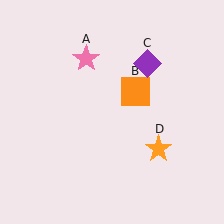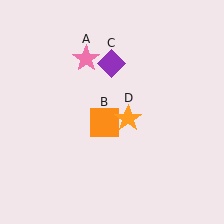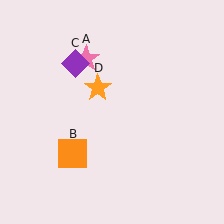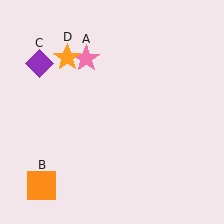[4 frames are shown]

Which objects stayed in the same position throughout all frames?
Pink star (object A) remained stationary.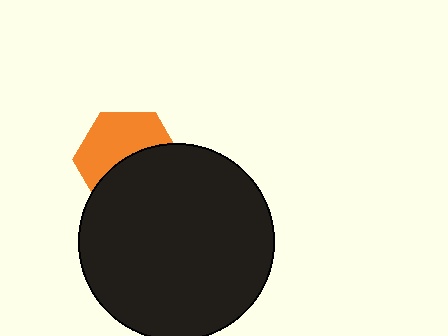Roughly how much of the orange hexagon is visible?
About half of it is visible (roughly 51%).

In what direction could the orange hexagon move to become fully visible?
The orange hexagon could move up. That would shift it out from behind the black circle entirely.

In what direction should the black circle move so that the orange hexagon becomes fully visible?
The black circle should move down. That is the shortest direction to clear the overlap and leave the orange hexagon fully visible.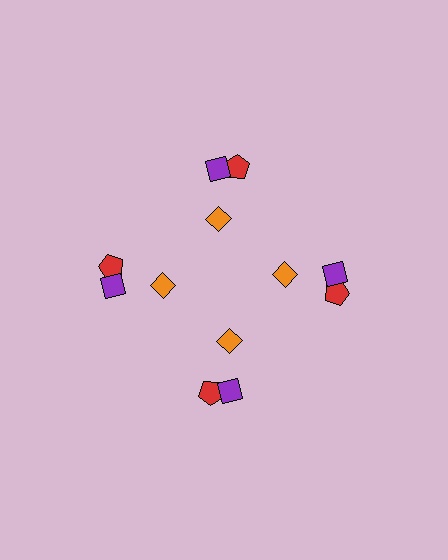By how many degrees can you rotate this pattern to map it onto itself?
The pattern maps onto itself every 90 degrees of rotation.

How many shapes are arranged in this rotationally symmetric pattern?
There are 12 shapes, arranged in 4 groups of 3.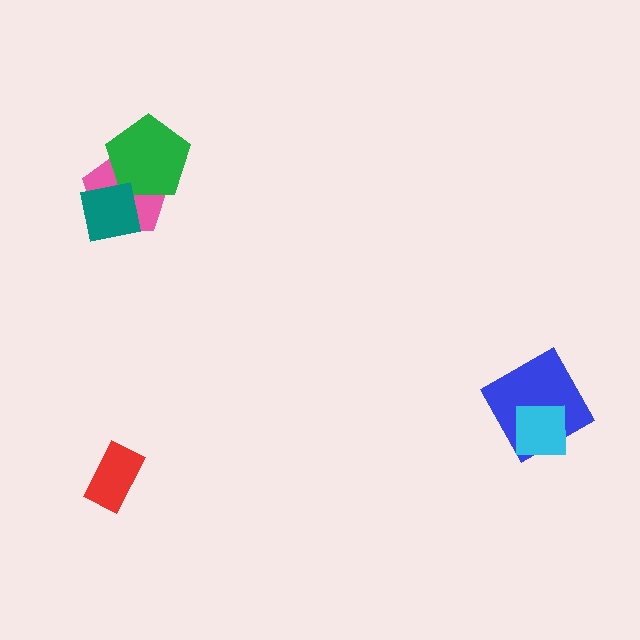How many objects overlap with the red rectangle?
0 objects overlap with the red rectangle.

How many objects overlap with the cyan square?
1 object overlaps with the cyan square.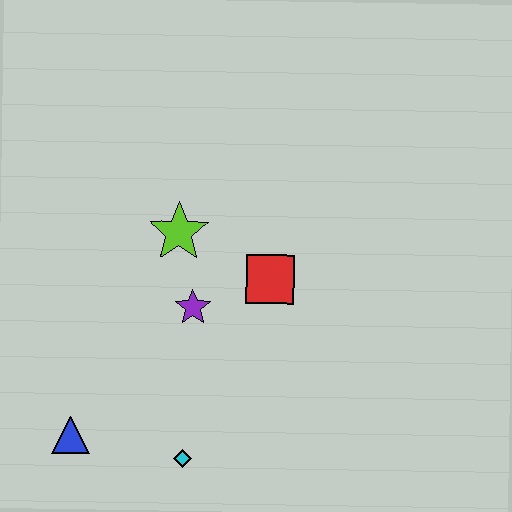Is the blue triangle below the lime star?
Yes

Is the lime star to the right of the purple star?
No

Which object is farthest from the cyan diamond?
The lime star is farthest from the cyan diamond.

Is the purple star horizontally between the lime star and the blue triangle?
No